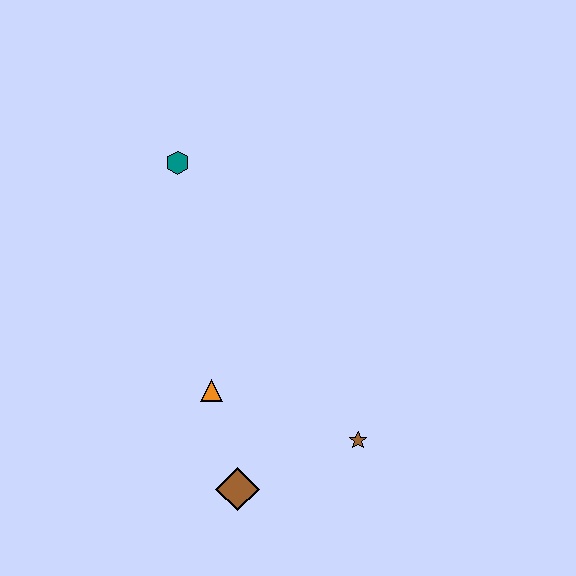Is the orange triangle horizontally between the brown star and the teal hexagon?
Yes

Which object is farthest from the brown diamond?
The teal hexagon is farthest from the brown diamond.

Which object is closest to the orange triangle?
The brown diamond is closest to the orange triangle.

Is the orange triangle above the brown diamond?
Yes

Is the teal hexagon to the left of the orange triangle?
Yes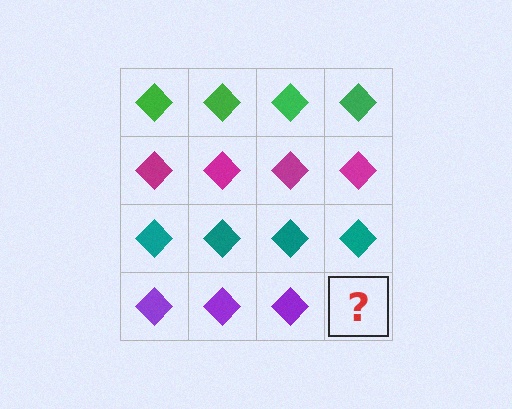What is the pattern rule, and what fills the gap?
The rule is that each row has a consistent color. The gap should be filled with a purple diamond.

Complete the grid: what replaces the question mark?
The question mark should be replaced with a purple diamond.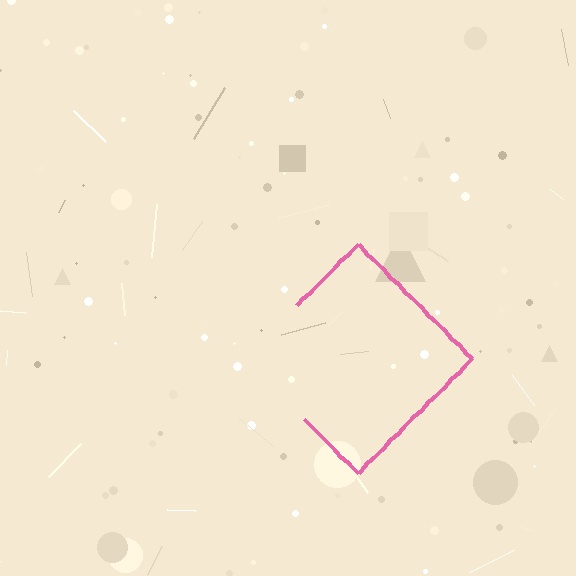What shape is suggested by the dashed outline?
The dashed outline suggests a diamond.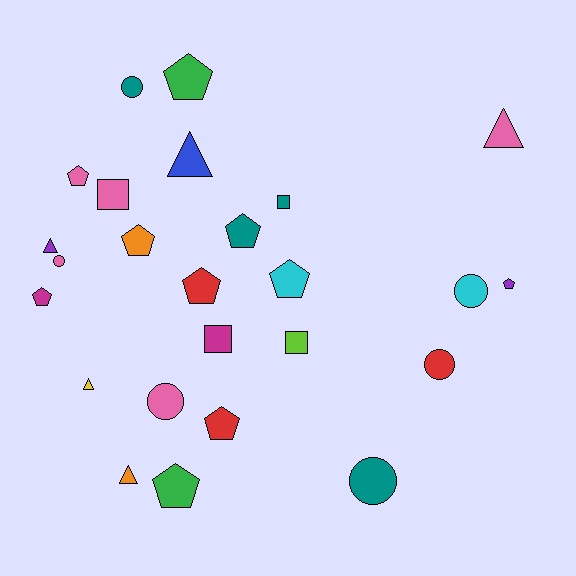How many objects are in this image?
There are 25 objects.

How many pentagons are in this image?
There are 10 pentagons.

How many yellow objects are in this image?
There is 1 yellow object.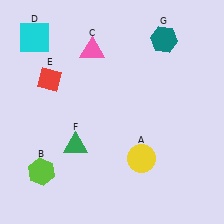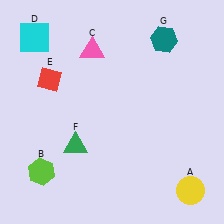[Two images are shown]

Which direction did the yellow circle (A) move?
The yellow circle (A) moved right.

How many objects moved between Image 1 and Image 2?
1 object moved between the two images.